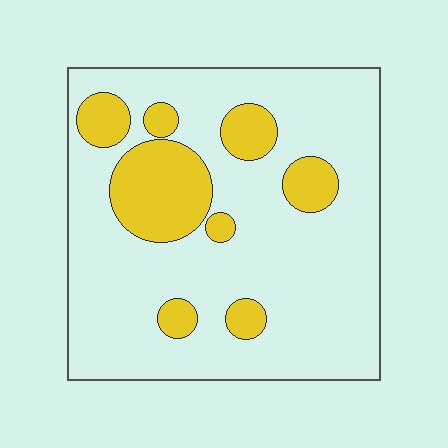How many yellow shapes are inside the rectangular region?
8.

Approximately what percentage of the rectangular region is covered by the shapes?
Approximately 20%.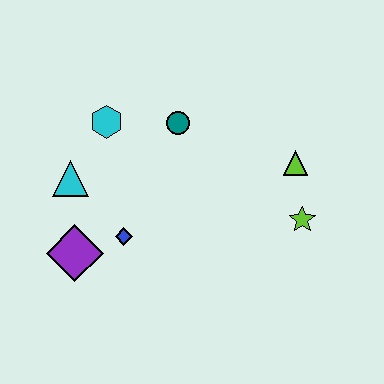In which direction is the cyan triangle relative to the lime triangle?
The cyan triangle is to the left of the lime triangle.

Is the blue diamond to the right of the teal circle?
No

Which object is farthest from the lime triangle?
The purple diamond is farthest from the lime triangle.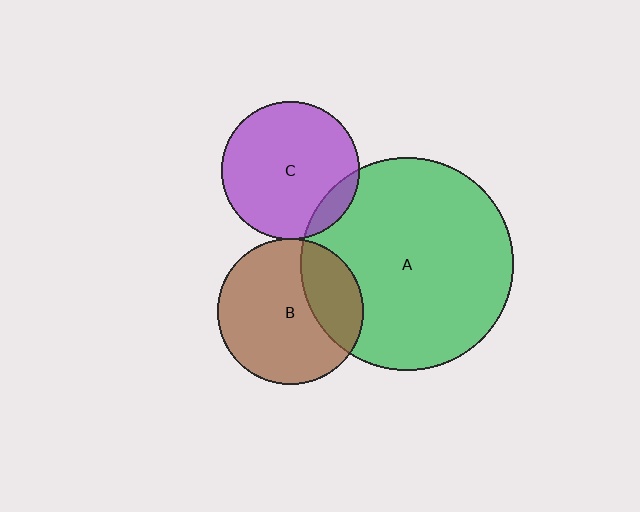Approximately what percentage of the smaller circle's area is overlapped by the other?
Approximately 10%.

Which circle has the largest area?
Circle A (green).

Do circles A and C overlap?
Yes.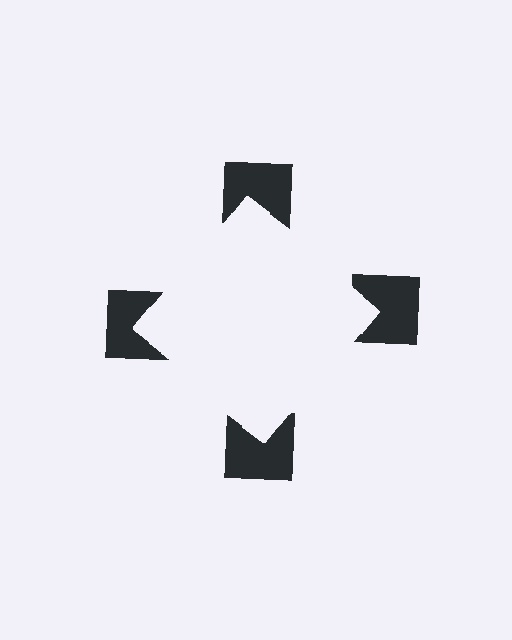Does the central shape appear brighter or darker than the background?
It typically appears slightly brighter than the background, even though no actual brightness change is drawn.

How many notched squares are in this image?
There are 4 — one at each vertex of the illusory square.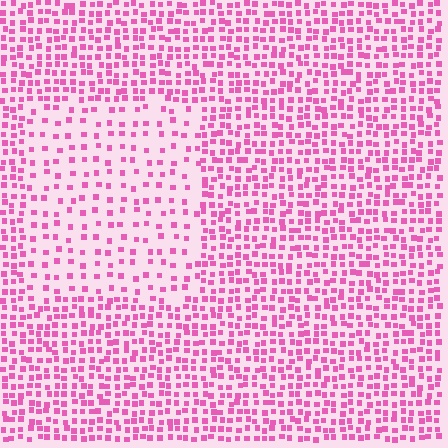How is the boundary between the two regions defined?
The boundary is defined by a change in element density (approximately 2.2x ratio). All elements are the same color, size, and shape.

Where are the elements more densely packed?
The elements are more densely packed outside the rectangle boundary.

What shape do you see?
I see a rectangle.